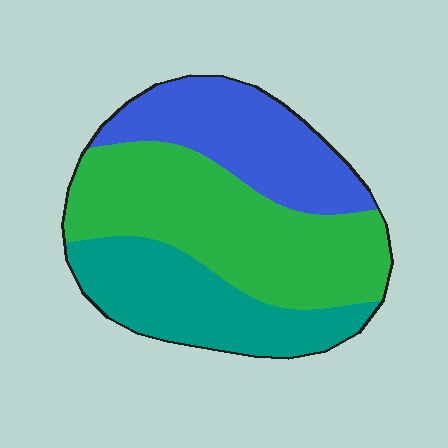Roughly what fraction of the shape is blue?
Blue takes up about one quarter (1/4) of the shape.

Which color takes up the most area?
Green, at roughly 45%.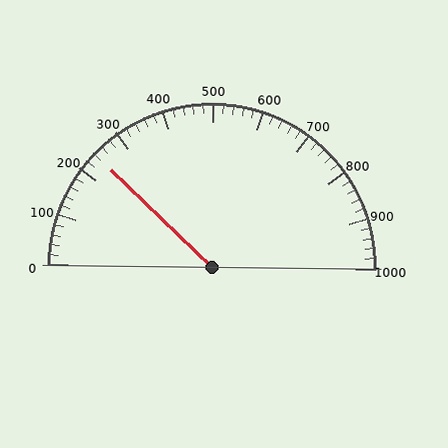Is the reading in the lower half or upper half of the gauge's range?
The reading is in the lower half of the range (0 to 1000).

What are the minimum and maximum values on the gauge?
The gauge ranges from 0 to 1000.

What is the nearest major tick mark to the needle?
The nearest major tick mark is 200.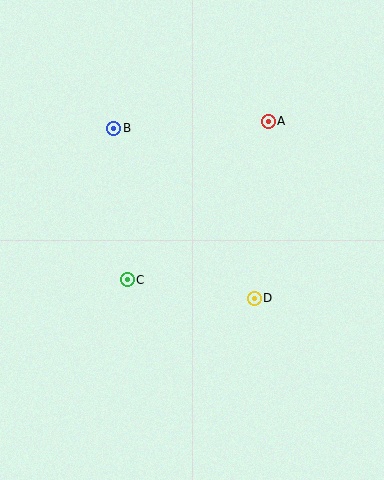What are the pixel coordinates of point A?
Point A is at (268, 121).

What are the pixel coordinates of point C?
Point C is at (127, 280).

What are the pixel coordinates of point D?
Point D is at (254, 298).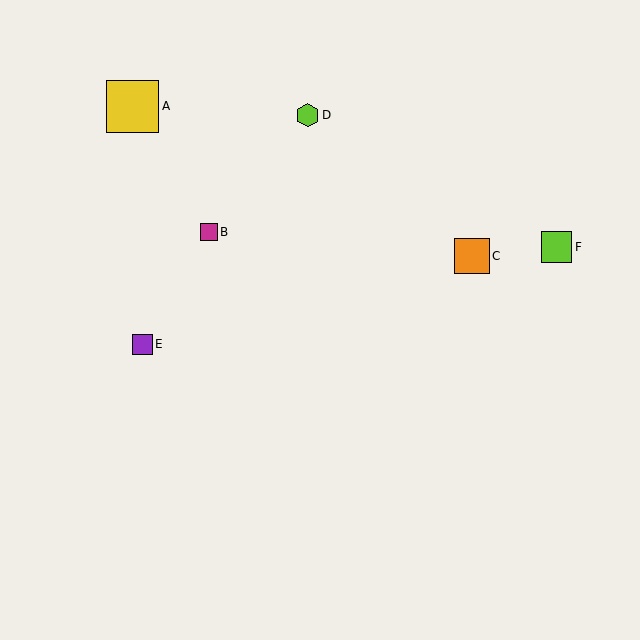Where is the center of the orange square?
The center of the orange square is at (472, 256).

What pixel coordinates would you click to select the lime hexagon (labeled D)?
Click at (308, 115) to select the lime hexagon D.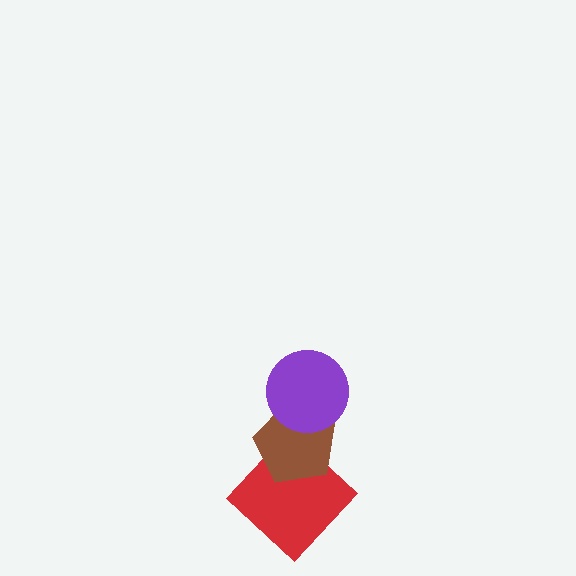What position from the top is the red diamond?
The red diamond is 3rd from the top.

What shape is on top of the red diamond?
The brown pentagon is on top of the red diamond.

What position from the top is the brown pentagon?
The brown pentagon is 2nd from the top.